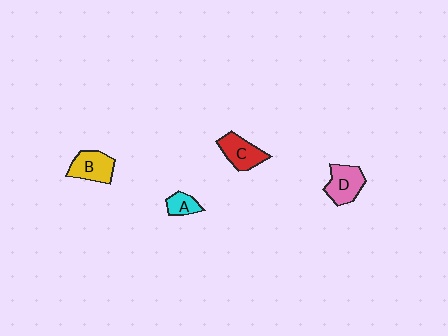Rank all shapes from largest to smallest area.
From largest to smallest: D (pink), C (red), B (yellow), A (cyan).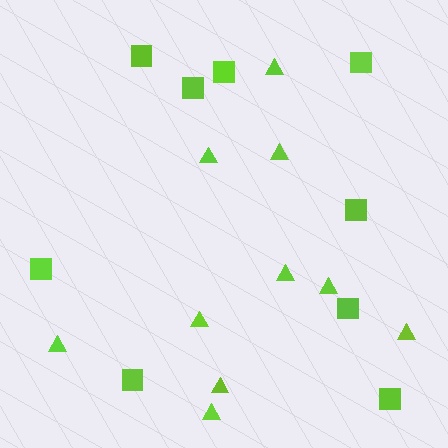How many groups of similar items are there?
There are 2 groups: one group of triangles (10) and one group of squares (9).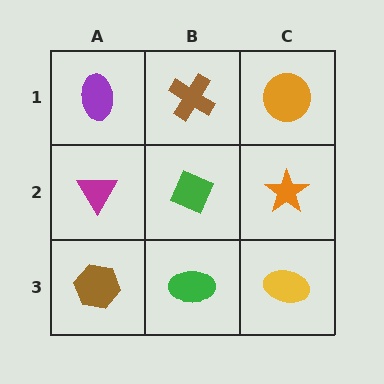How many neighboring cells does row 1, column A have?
2.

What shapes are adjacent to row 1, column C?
An orange star (row 2, column C), a brown cross (row 1, column B).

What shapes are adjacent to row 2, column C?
An orange circle (row 1, column C), a yellow ellipse (row 3, column C), a green diamond (row 2, column B).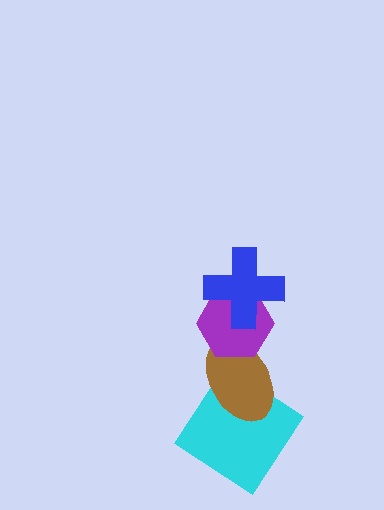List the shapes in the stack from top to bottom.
From top to bottom: the blue cross, the purple hexagon, the brown ellipse, the cyan diamond.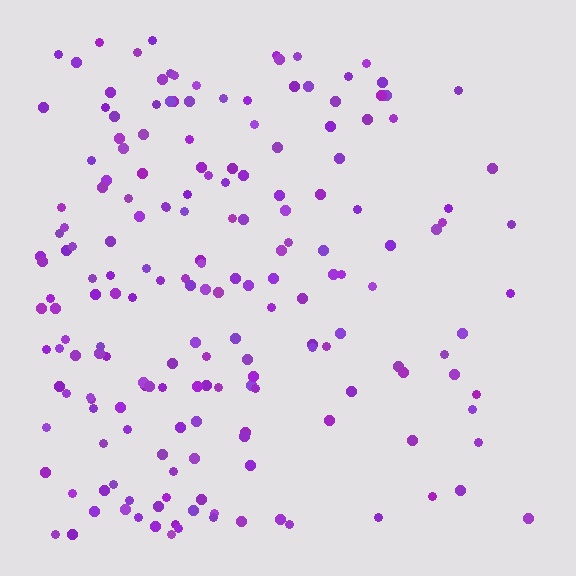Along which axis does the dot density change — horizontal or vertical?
Horizontal.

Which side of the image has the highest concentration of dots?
The left.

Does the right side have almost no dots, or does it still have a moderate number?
Still a moderate number, just noticeably fewer than the left.